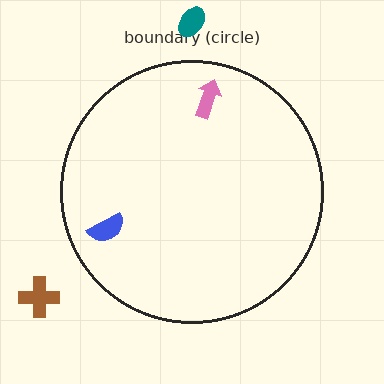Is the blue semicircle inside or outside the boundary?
Inside.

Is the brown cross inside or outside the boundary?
Outside.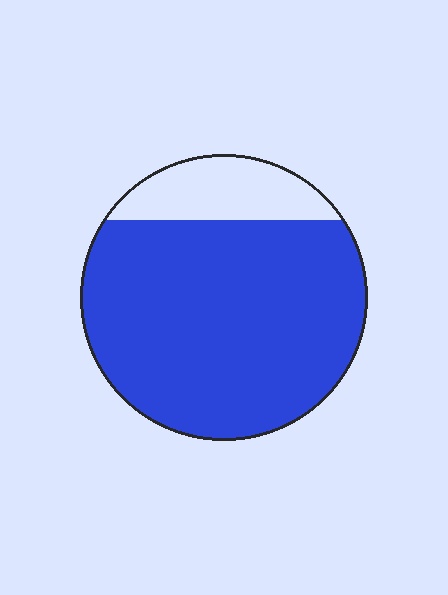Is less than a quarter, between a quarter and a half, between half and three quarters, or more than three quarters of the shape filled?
More than three quarters.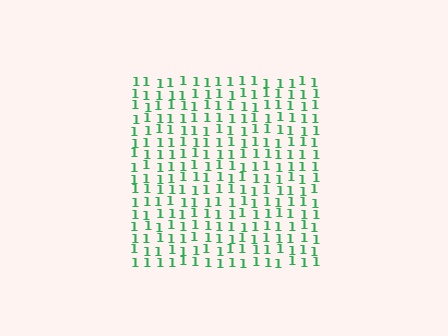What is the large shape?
The large shape is a square.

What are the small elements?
The small elements are digit 1's.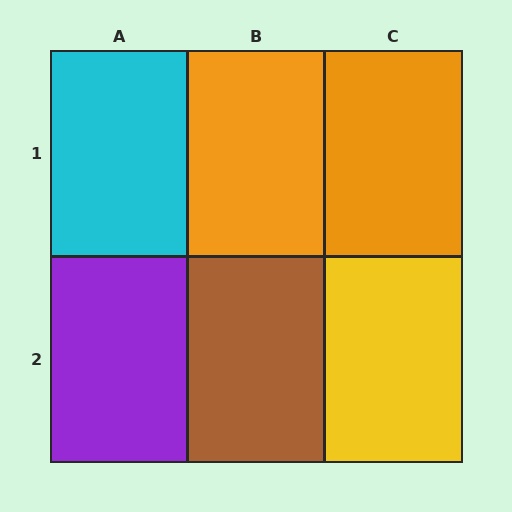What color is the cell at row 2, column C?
Yellow.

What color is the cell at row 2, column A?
Purple.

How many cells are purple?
1 cell is purple.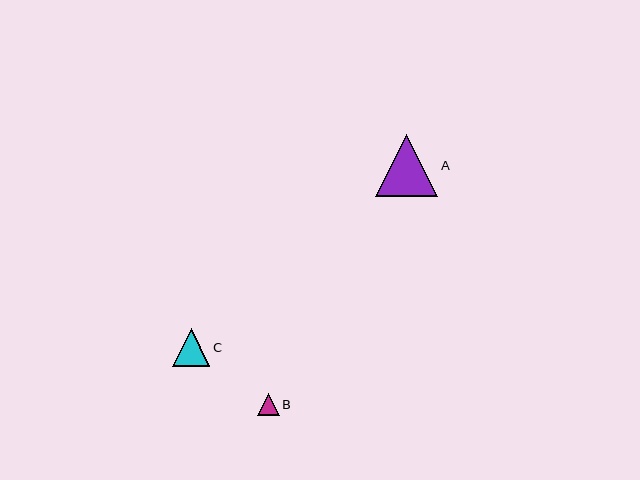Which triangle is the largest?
Triangle A is the largest with a size of approximately 62 pixels.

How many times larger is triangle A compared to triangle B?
Triangle A is approximately 2.9 times the size of triangle B.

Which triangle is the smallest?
Triangle B is the smallest with a size of approximately 22 pixels.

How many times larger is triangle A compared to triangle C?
Triangle A is approximately 1.7 times the size of triangle C.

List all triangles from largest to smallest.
From largest to smallest: A, C, B.